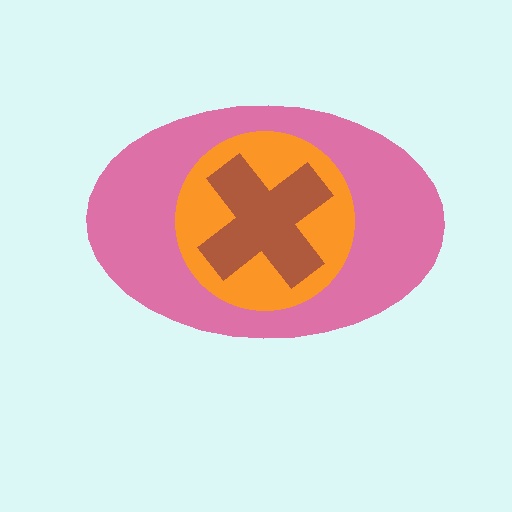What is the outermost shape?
The pink ellipse.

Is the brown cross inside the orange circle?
Yes.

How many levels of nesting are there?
3.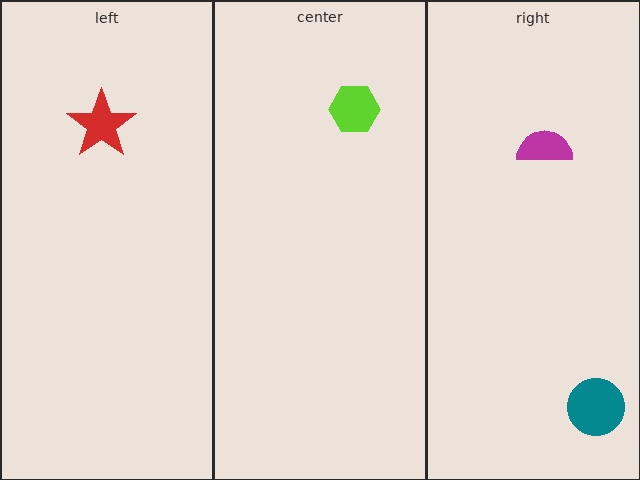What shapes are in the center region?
The lime hexagon.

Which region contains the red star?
The left region.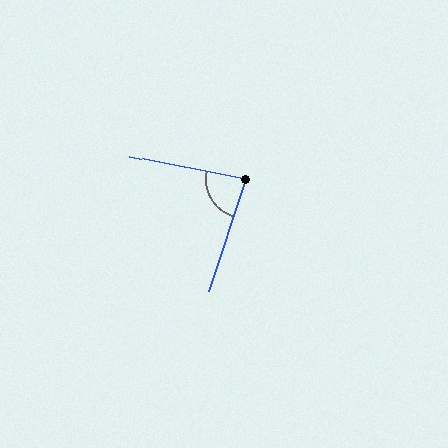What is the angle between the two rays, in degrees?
Approximately 84 degrees.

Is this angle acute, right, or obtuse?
It is acute.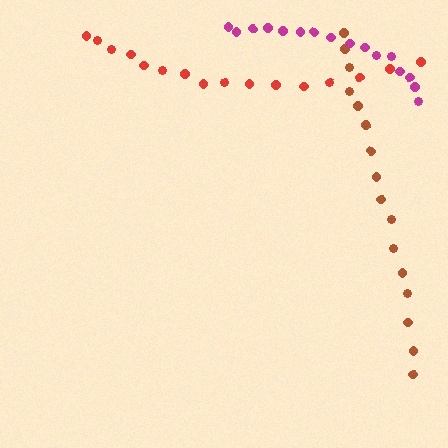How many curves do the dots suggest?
There are 3 distinct paths.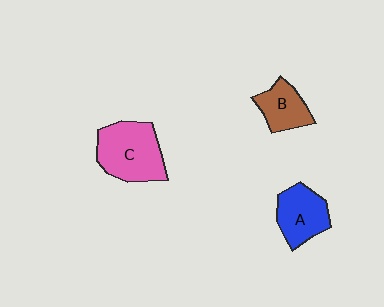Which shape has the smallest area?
Shape B (brown).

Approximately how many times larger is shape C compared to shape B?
Approximately 1.7 times.